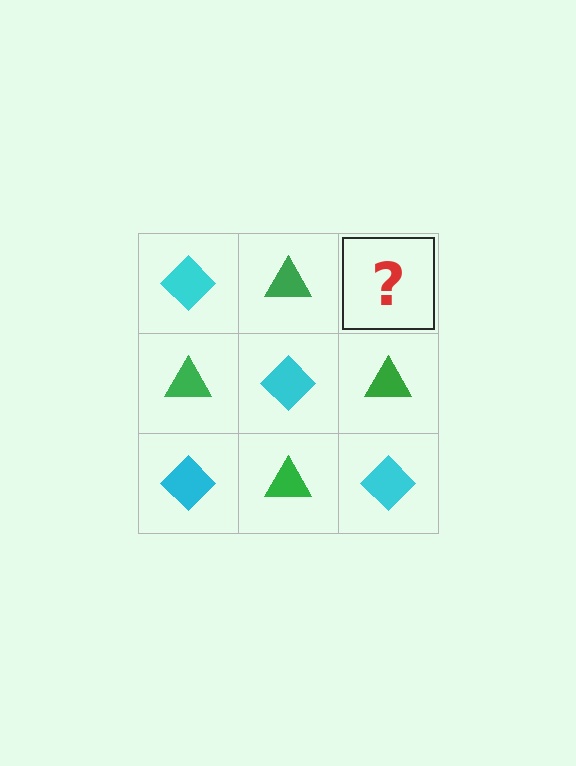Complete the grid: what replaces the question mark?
The question mark should be replaced with a cyan diamond.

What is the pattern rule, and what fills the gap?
The rule is that it alternates cyan diamond and green triangle in a checkerboard pattern. The gap should be filled with a cyan diamond.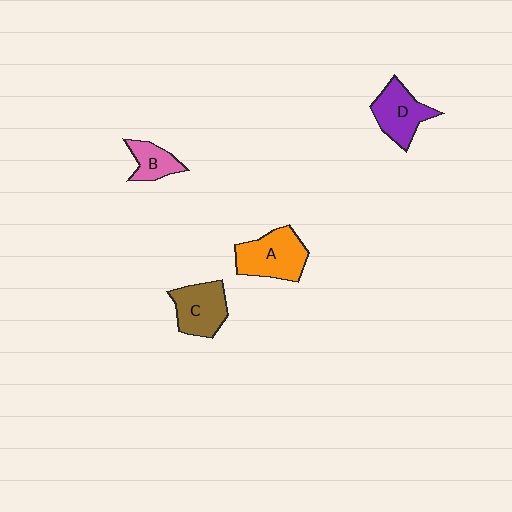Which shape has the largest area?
Shape A (orange).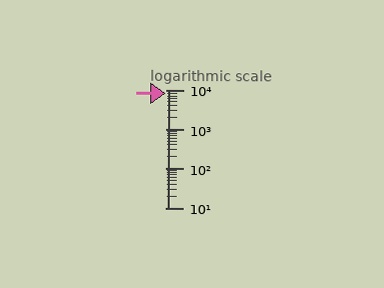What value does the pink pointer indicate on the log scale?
The pointer indicates approximately 8000.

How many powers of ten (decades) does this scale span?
The scale spans 3 decades, from 10 to 10000.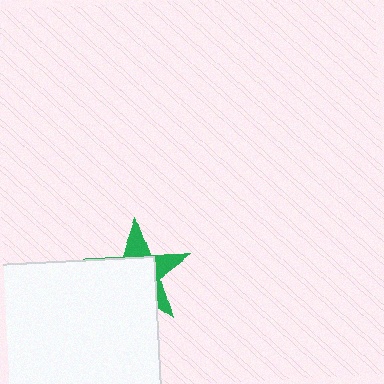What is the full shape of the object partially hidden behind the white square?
The partially hidden object is a green star.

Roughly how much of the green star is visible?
A small part of it is visible (roughly 36%).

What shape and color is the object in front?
The object in front is a white square.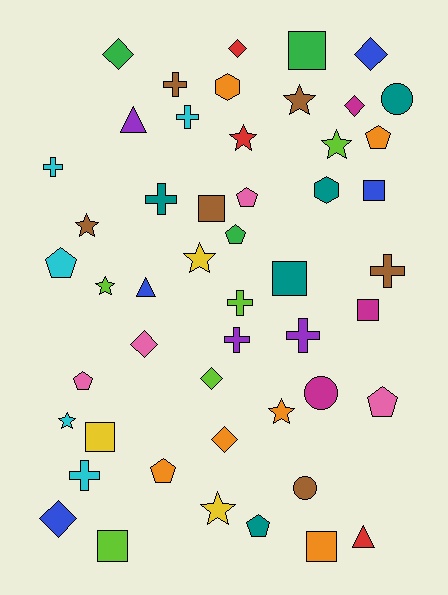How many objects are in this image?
There are 50 objects.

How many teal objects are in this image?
There are 5 teal objects.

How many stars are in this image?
There are 9 stars.